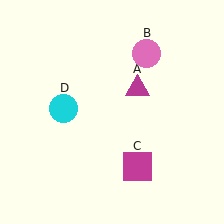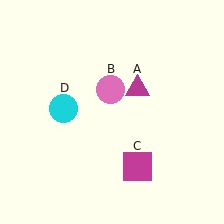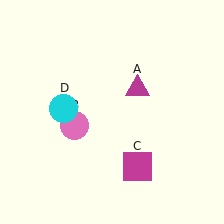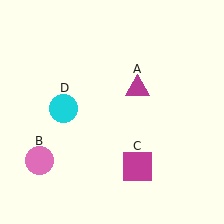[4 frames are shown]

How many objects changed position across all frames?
1 object changed position: pink circle (object B).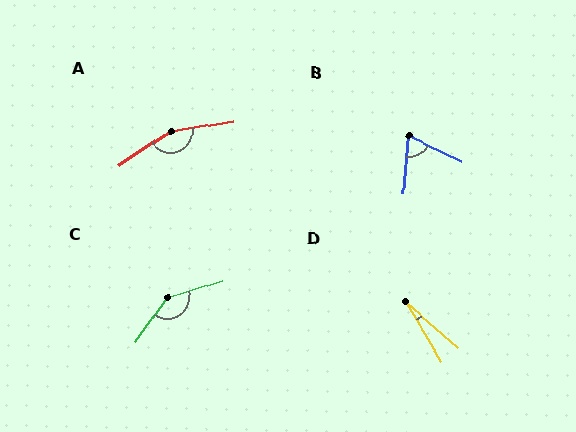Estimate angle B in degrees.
Approximately 69 degrees.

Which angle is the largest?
A, at approximately 155 degrees.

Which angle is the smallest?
D, at approximately 17 degrees.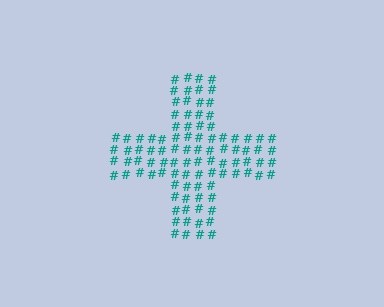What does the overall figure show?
The overall figure shows a cross.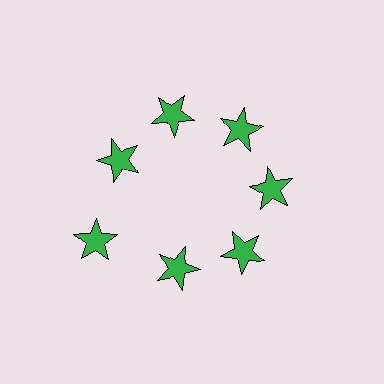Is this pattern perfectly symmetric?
No. The 7 green stars are arranged in a ring, but one element near the 8 o'clock position is pushed outward from the center, breaking the 7-fold rotational symmetry.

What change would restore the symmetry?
The symmetry would be restored by moving it inward, back onto the ring so that all 7 stars sit at equal angles and equal distance from the center.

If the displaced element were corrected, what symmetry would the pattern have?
It would have 7-fold rotational symmetry — the pattern would map onto itself every 51 degrees.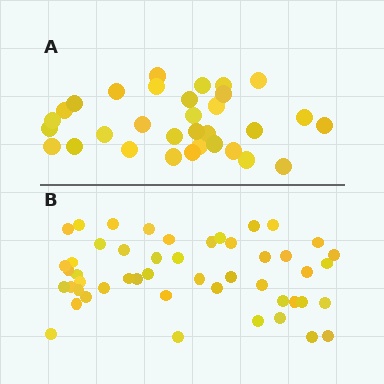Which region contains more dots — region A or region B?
Region B (the bottom region) has more dots.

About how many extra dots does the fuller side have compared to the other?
Region B has approximately 15 more dots than region A.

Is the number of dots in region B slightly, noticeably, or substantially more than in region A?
Region B has substantially more. The ratio is roughly 1.5 to 1.